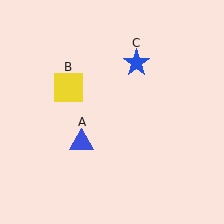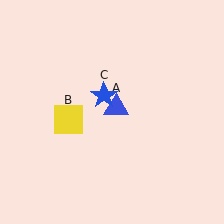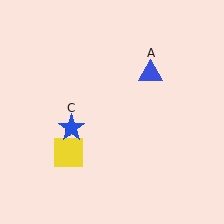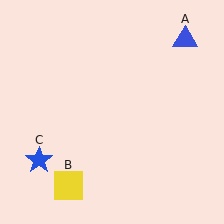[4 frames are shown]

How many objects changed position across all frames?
3 objects changed position: blue triangle (object A), yellow square (object B), blue star (object C).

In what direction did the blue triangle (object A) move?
The blue triangle (object A) moved up and to the right.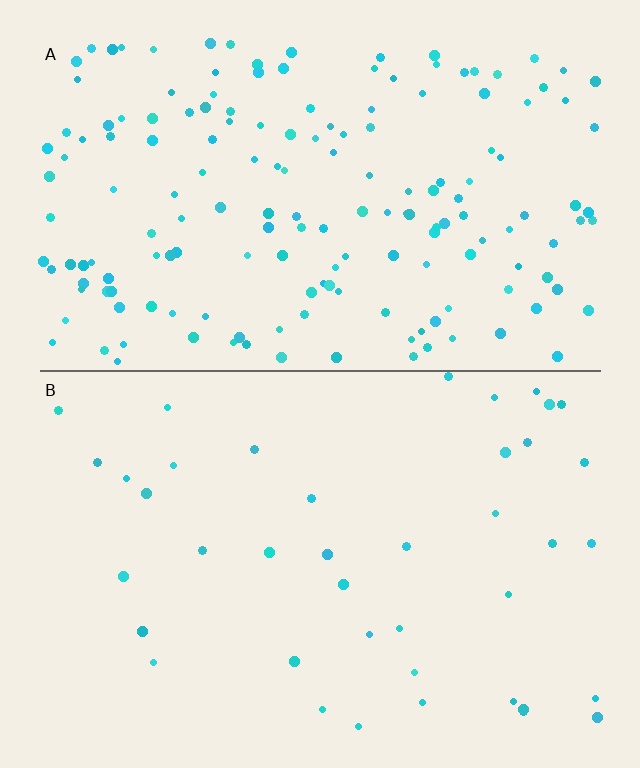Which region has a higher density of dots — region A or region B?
A (the top).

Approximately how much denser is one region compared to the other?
Approximately 4.2× — region A over region B.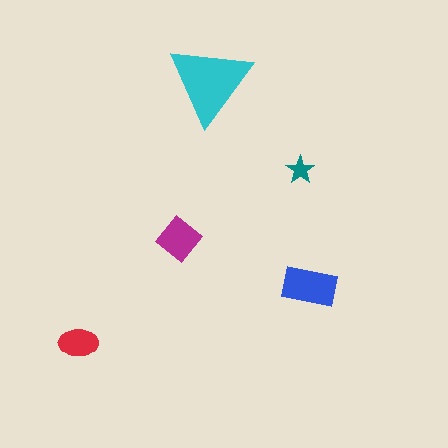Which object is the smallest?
The teal star.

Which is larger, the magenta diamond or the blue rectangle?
The blue rectangle.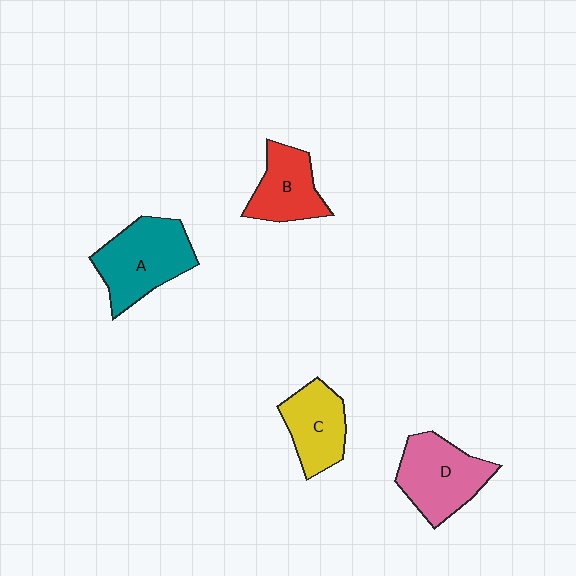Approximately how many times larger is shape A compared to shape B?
Approximately 1.4 times.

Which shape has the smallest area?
Shape B (red).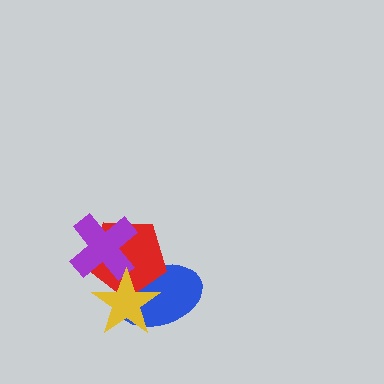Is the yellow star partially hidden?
No, no other shape covers it.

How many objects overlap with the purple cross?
2 objects overlap with the purple cross.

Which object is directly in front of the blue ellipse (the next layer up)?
The red pentagon is directly in front of the blue ellipse.